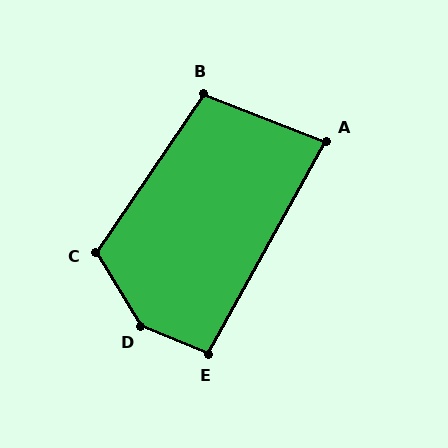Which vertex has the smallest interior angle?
A, at approximately 82 degrees.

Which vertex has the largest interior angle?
D, at approximately 145 degrees.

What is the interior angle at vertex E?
Approximately 96 degrees (obtuse).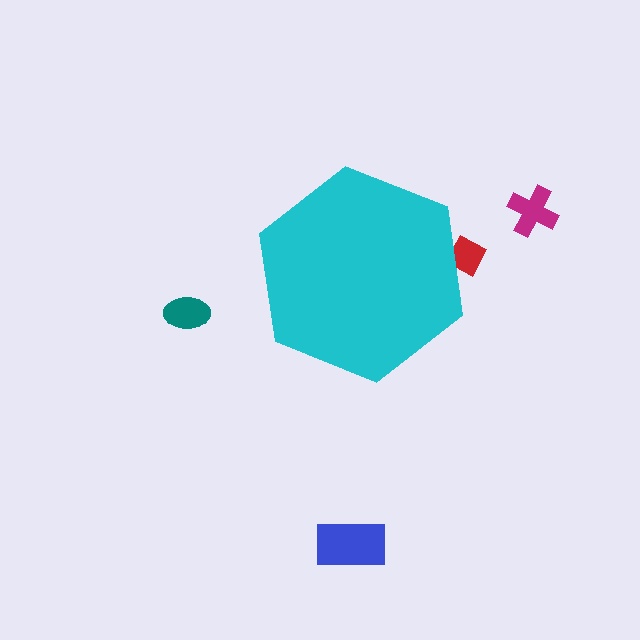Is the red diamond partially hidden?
Yes, the red diamond is partially hidden behind the cyan hexagon.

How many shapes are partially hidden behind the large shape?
1 shape is partially hidden.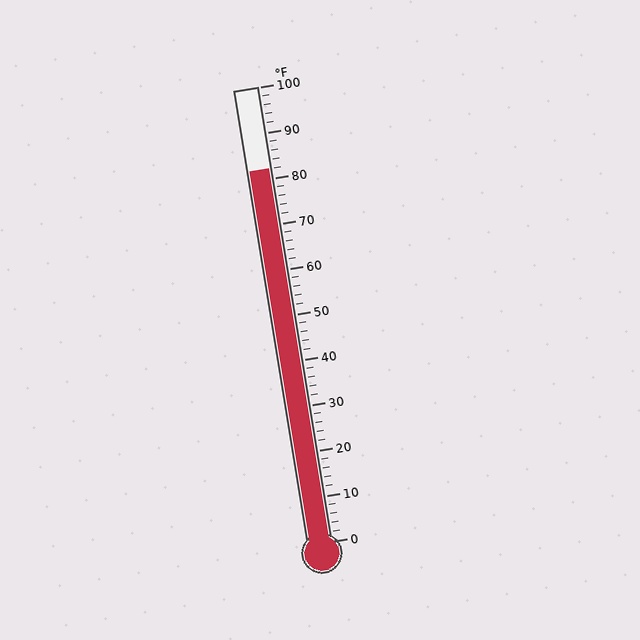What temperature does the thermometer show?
The thermometer shows approximately 82°F.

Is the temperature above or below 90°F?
The temperature is below 90°F.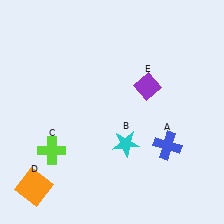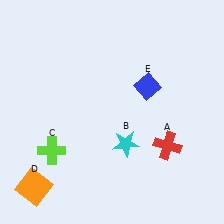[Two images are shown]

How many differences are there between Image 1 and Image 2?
There are 2 differences between the two images.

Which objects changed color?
A changed from blue to red. E changed from purple to blue.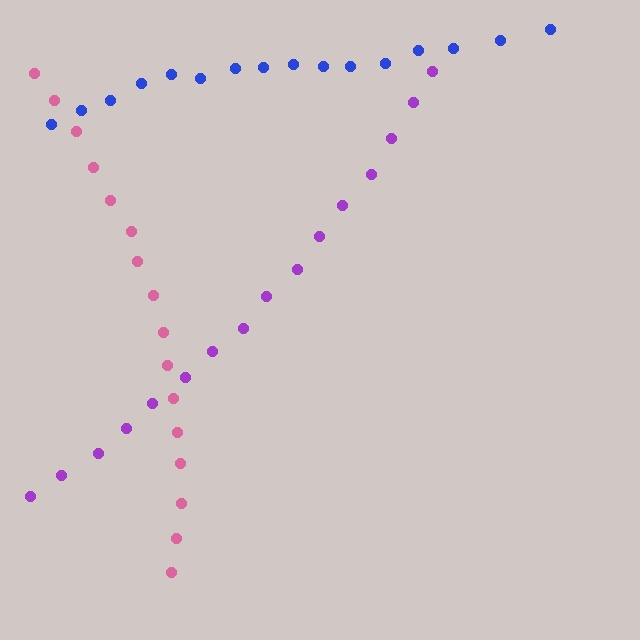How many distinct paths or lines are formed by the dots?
There are 3 distinct paths.